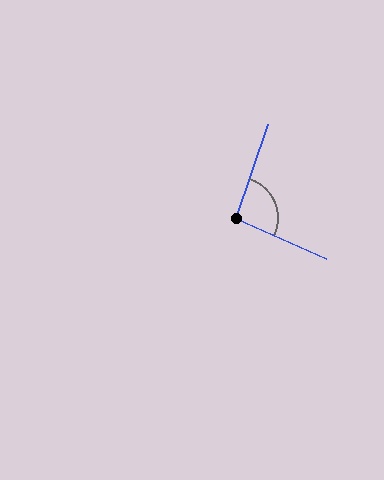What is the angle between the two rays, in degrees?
Approximately 95 degrees.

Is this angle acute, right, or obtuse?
It is obtuse.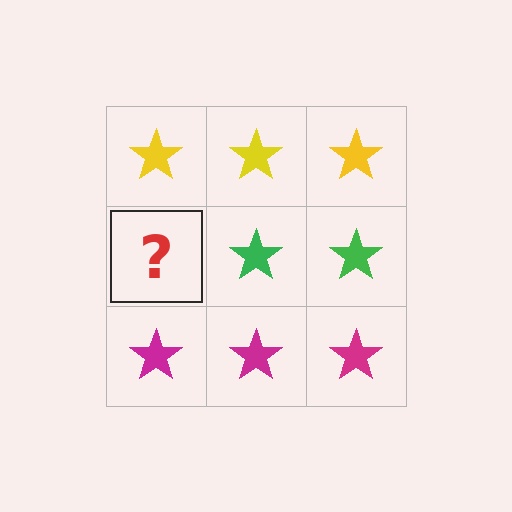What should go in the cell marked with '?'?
The missing cell should contain a green star.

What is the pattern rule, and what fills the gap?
The rule is that each row has a consistent color. The gap should be filled with a green star.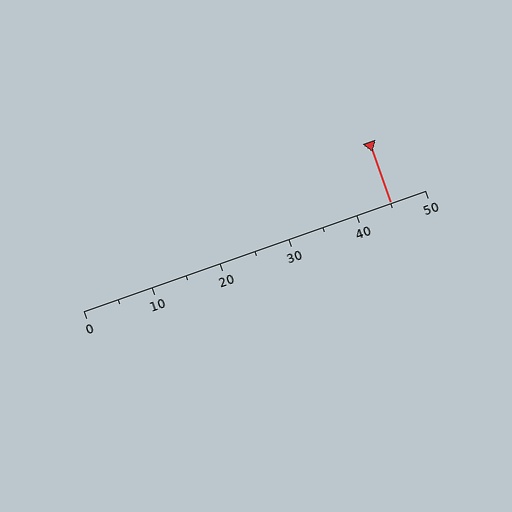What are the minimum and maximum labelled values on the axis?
The axis runs from 0 to 50.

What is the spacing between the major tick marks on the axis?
The major ticks are spaced 10 apart.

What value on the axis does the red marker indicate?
The marker indicates approximately 45.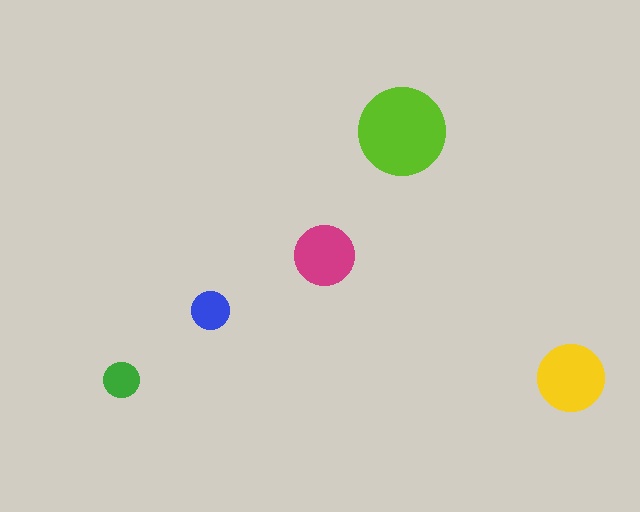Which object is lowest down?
The green circle is bottommost.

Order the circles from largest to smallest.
the lime one, the yellow one, the magenta one, the blue one, the green one.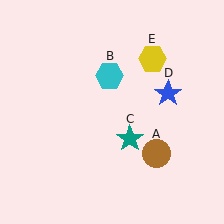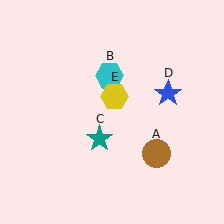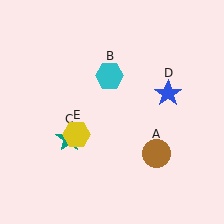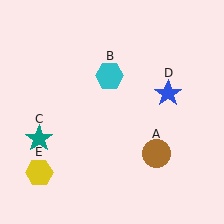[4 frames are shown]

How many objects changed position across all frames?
2 objects changed position: teal star (object C), yellow hexagon (object E).